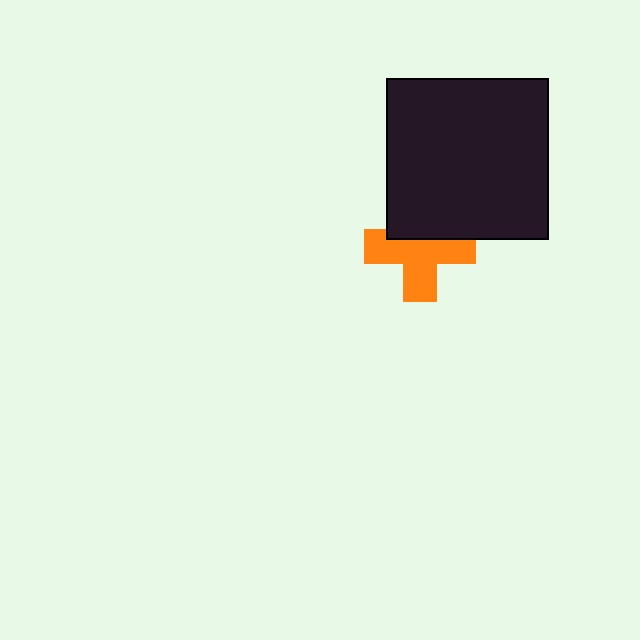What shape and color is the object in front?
The object in front is a black square.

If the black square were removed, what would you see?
You would see the complete orange cross.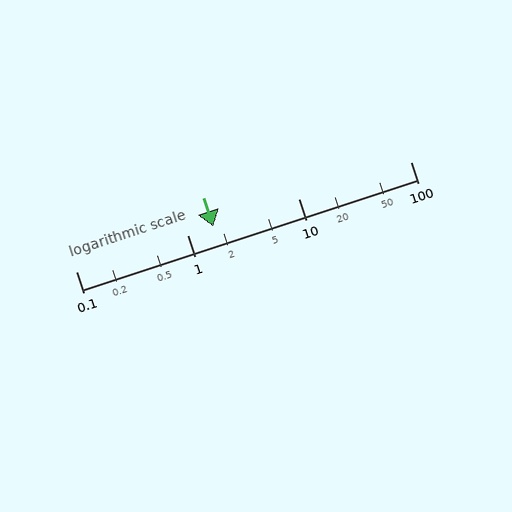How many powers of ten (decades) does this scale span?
The scale spans 3 decades, from 0.1 to 100.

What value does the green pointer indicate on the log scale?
The pointer indicates approximately 1.7.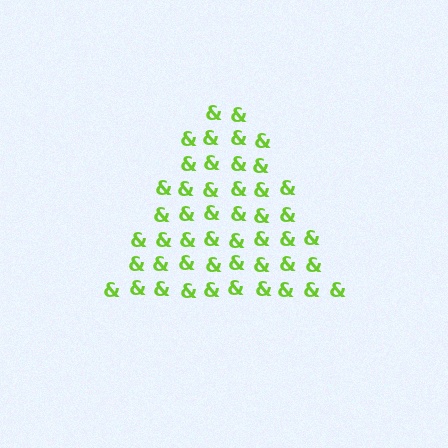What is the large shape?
The large shape is a triangle.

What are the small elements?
The small elements are ampersands.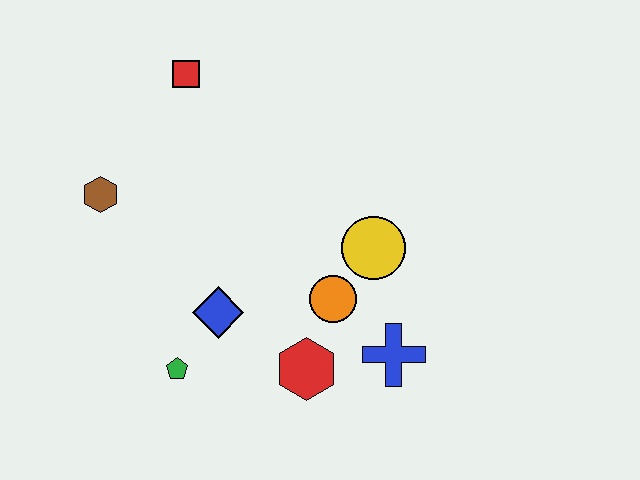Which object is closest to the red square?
The brown hexagon is closest to the red square.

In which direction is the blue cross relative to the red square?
The blue cross is below the red square.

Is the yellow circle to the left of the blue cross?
Yes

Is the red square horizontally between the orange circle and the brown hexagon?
Yes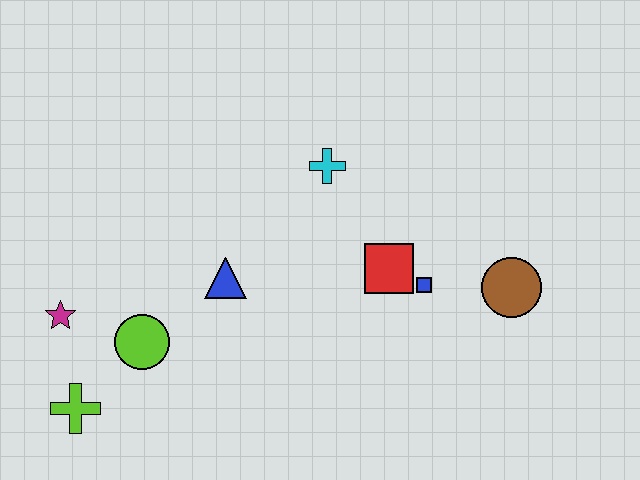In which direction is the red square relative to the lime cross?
The red square is to the right of the lime cross.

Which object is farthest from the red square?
The lime cross is farthest from the red square.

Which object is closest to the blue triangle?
The lime circle is closest to the blue triangle.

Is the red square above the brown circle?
Yes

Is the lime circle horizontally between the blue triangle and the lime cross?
Yes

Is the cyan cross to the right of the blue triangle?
Yes